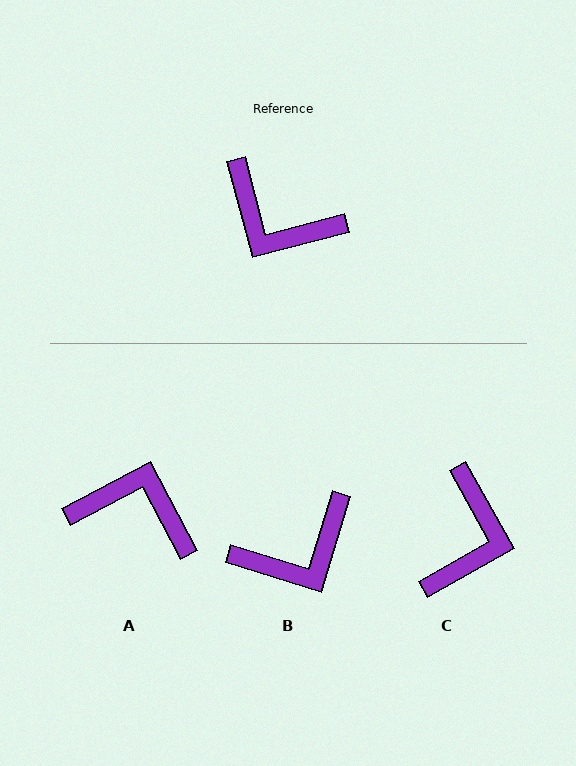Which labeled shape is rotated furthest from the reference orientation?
A, about 167 degrees away.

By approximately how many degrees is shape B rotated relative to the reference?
Approximately 58 degrees counter-clockwise.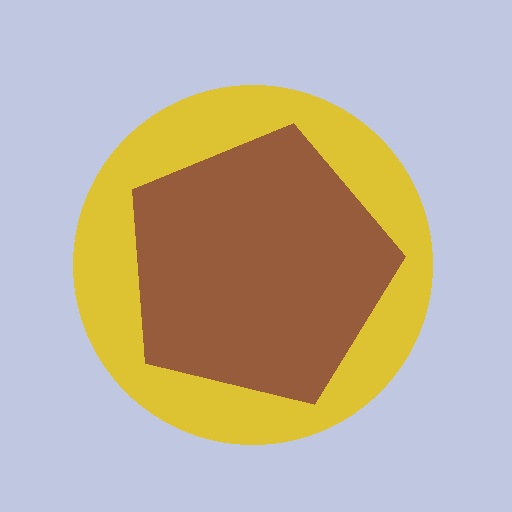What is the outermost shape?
The yellow circle.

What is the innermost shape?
The brown pentagon.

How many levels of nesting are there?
2.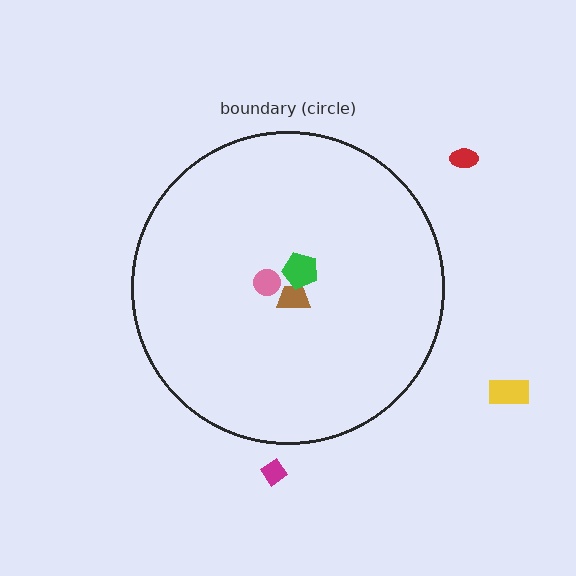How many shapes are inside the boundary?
3 inside, 3 outside.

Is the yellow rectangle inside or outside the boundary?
Outside.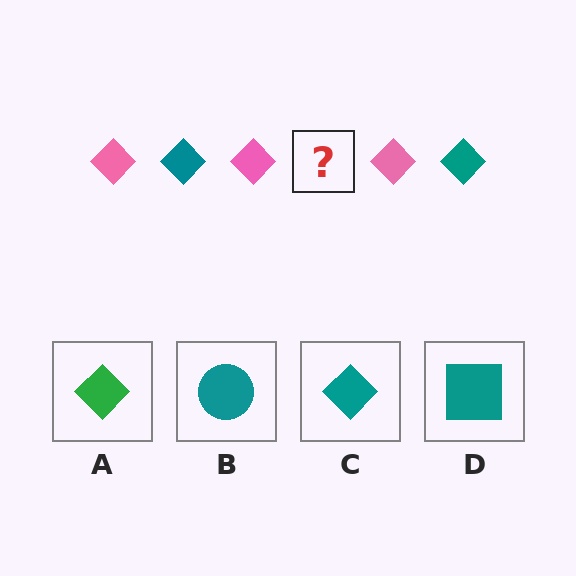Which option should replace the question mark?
Option C.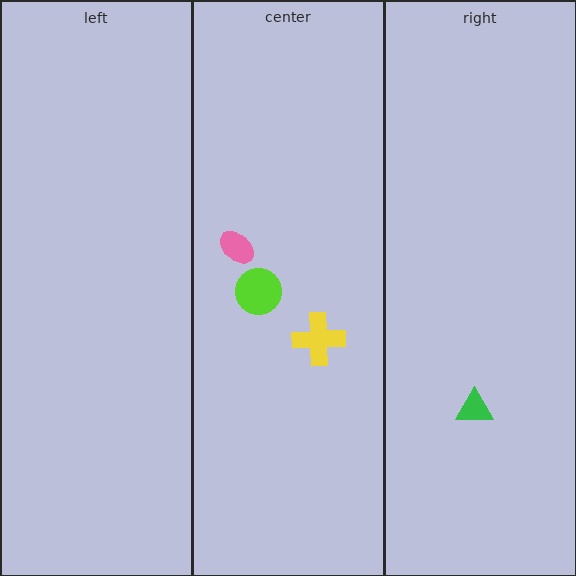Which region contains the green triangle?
The right region.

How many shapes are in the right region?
1.